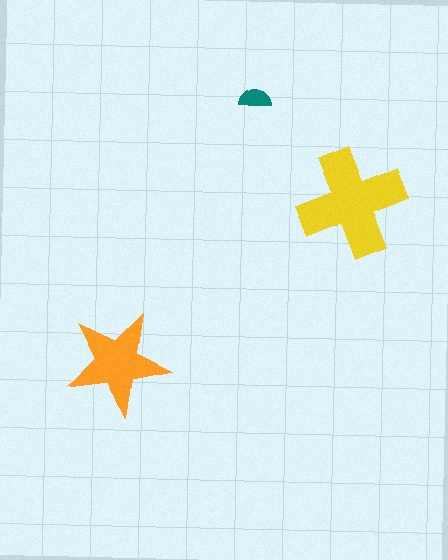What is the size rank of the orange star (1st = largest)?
2nd.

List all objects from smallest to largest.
The teal semicircle, the orange star, the yellow cross.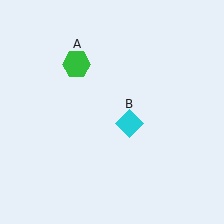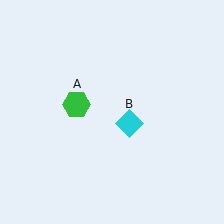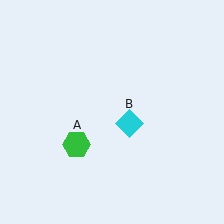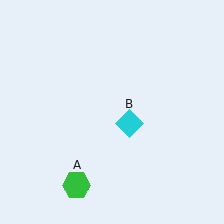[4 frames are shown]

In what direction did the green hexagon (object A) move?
The green hexagon (object A) moved down.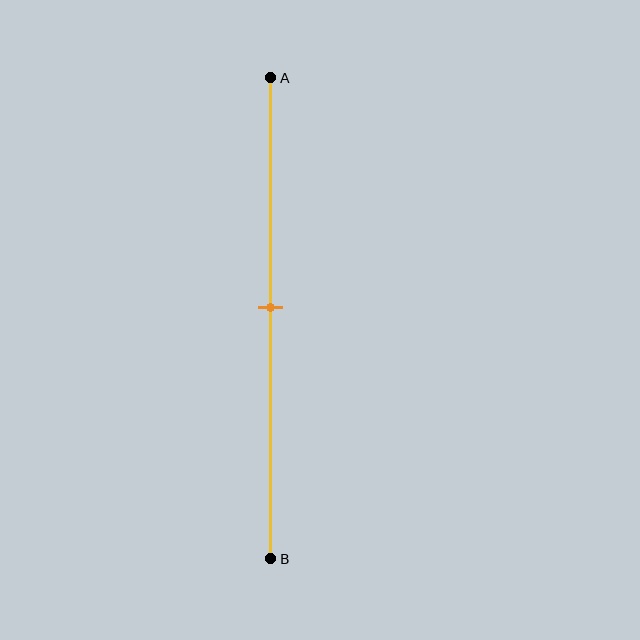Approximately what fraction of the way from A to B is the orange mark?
The orange mark is approximately 50% of the way from A to B.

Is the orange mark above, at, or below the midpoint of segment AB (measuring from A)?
The orange mark is approximately at the midpoint of segment AB.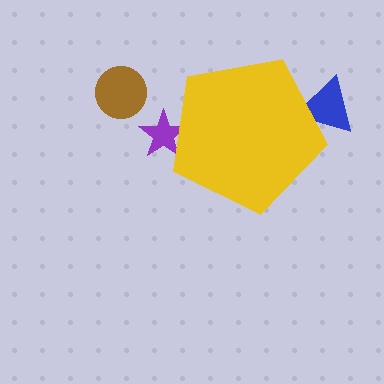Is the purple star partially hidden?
Yes, the purple star is partially hidden behind the yellow pentagon.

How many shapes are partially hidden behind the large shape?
2 shapes are partially hidden.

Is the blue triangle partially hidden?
Yes, the blue triangle is partially hidden behind the yellow pentagon.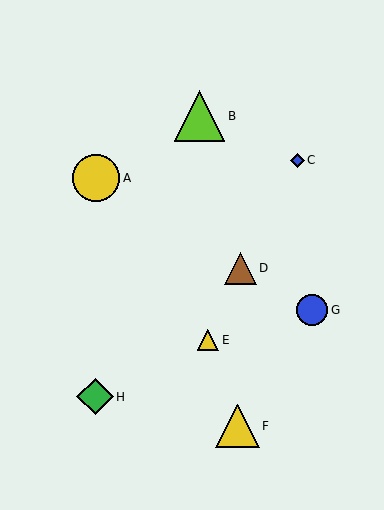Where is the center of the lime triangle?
The center of the lime triangle is at (200, 116).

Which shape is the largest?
The lime triangle (labeled B) is the largest.